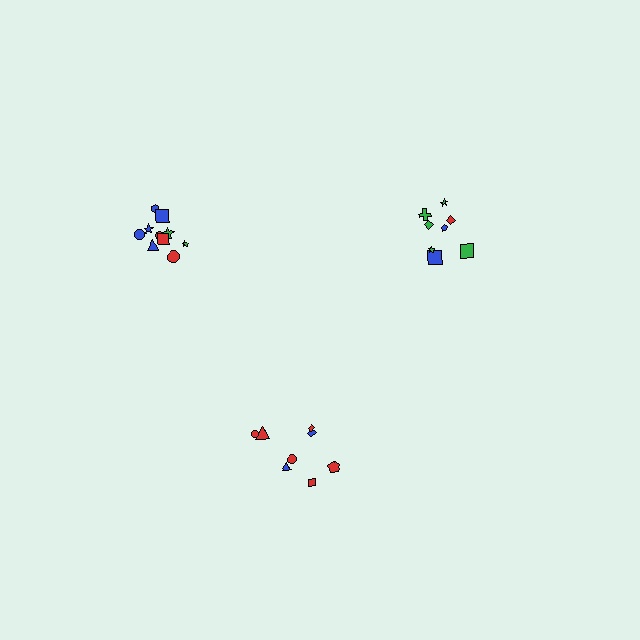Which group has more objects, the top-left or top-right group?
The top-left group.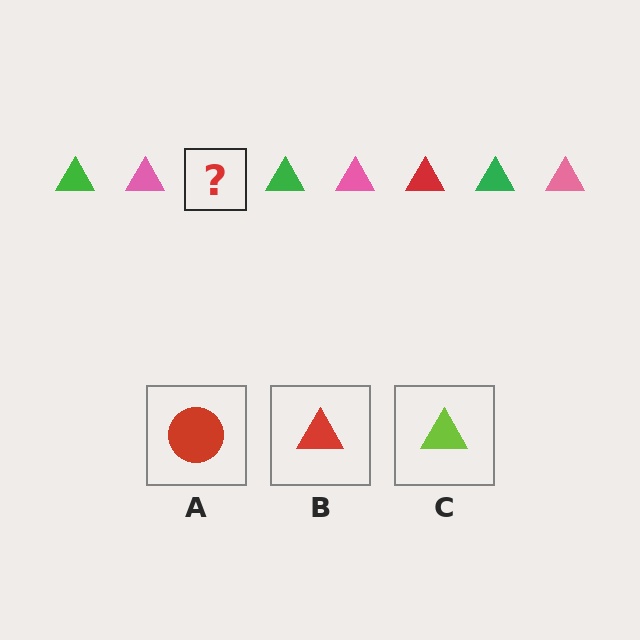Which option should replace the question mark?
Option B.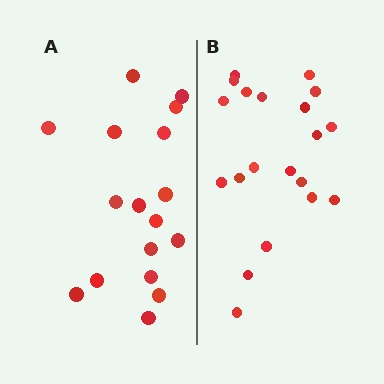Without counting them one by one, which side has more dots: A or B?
Region B (the right region) has more dots.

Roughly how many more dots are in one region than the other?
Region B has just a few more — roughly 2 or 3 more dots than region A.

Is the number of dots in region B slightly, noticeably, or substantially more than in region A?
Region B has only slightly more — the two regions are fairly close. The ratio is roughly 1.2 to 1.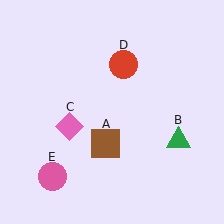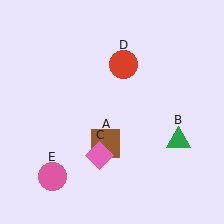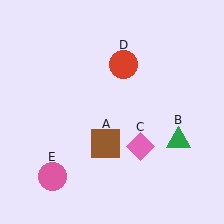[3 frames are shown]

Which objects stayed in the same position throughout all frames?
Brown square (object A) and green triangle (object B) and red circle (object D) and pink circle (object E) remained stationary.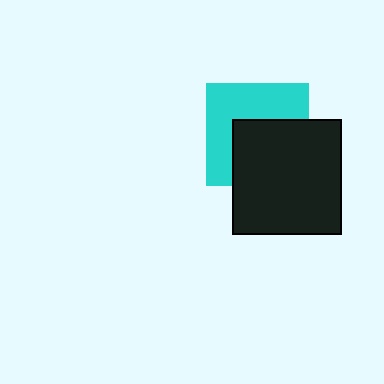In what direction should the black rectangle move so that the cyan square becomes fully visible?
The black rectangle should move toward the lower-right. That is the shortest direction to clear the overlap and leave the cyan square fully visible.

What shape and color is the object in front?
The object in front is a black rectangle.